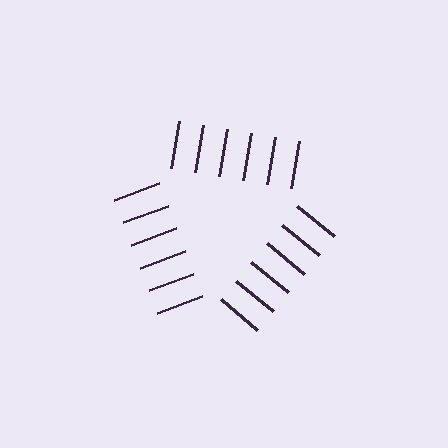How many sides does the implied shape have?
3 sides — the line-ends trace a triangle.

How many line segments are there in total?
18 — 6 along each of the 3 edges.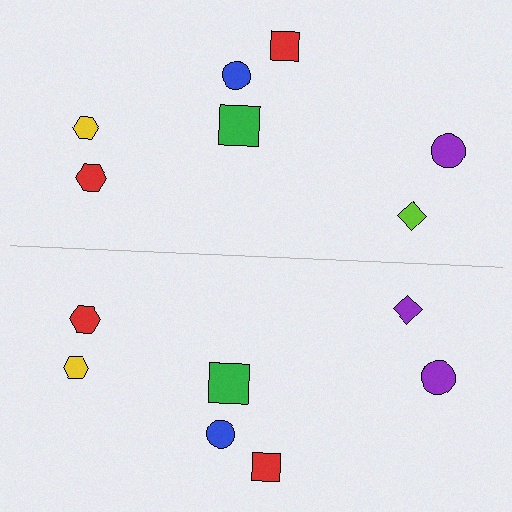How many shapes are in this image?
There are 14 shapes in this image.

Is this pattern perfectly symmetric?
No, the pattern is not perfectly symmetric. The purple diamond on the bottom side breaks the symmetry — its mirror counterpart is lime.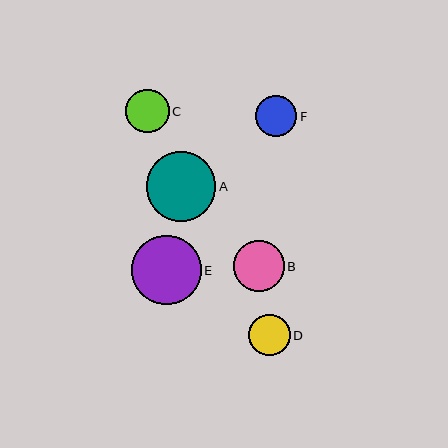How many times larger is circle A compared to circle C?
Circle A is approximately 1.6 times the size of circle C.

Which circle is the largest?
Circle A is the largest with a size of approximately 69 pixels.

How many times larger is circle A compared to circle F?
Circle A is approximately 1.7 times the size of circle F.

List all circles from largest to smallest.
From largest to smallest: A, E, B, C, D, F.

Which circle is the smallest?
Circle F is the smallest with a size of approximately 41 pixels.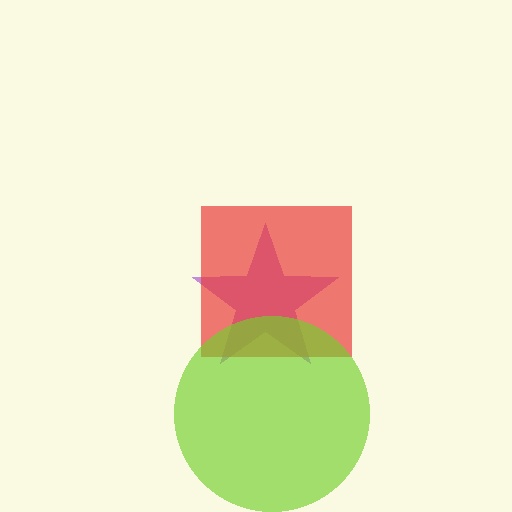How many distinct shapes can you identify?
There are 3 distinct shapes: a purple star, a red square, a lime circle.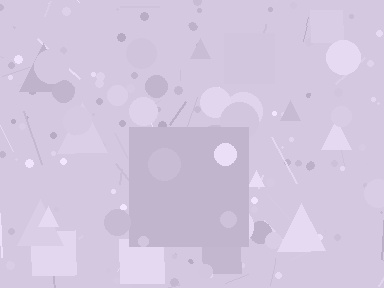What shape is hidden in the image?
A square is hidden in the image.